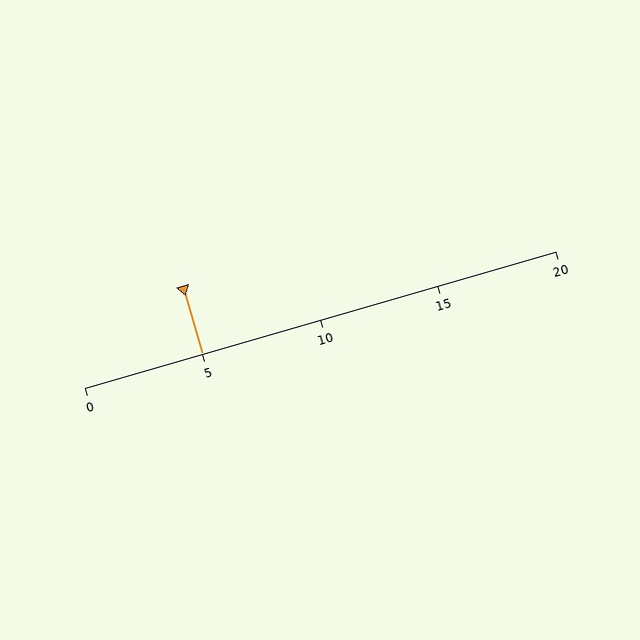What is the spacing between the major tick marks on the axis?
The major ticks are spaced 5 apart.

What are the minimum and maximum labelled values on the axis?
The axis runs from 0 to 20.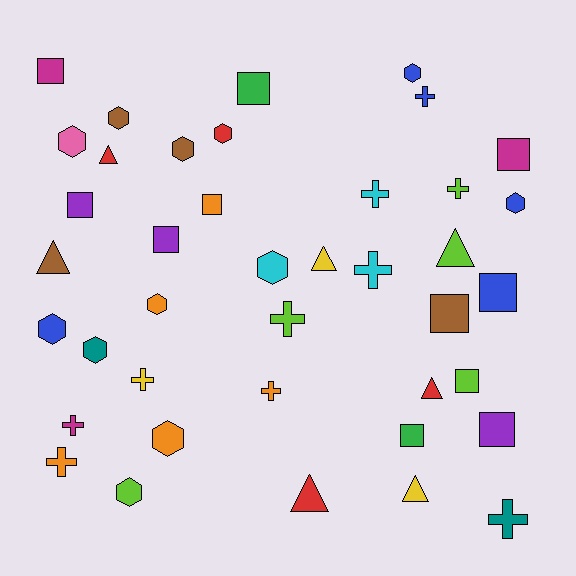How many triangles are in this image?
There are 7 triangles.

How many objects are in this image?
There are 40 objects.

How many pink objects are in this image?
There is 1 pink object.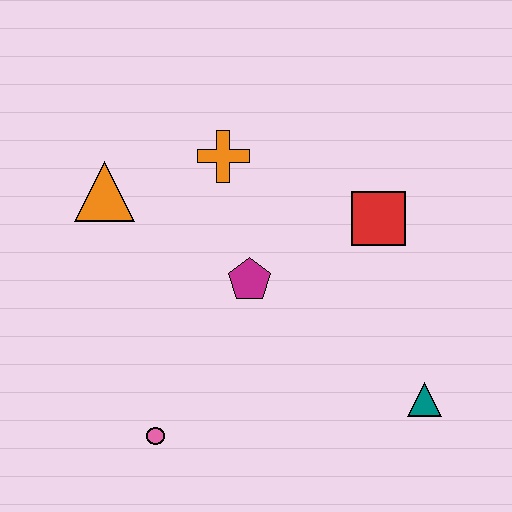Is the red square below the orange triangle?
Yes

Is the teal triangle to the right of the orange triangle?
Yes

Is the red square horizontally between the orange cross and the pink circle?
No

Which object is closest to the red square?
The magenta pentagon is closest to the red square.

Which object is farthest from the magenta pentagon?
The teal triangle is farthest from the magenta pentagon.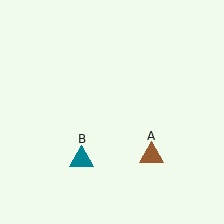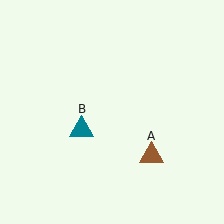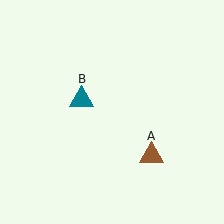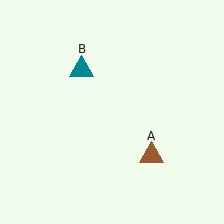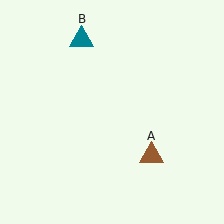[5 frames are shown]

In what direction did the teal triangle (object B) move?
The teal triangle (object B) moved up.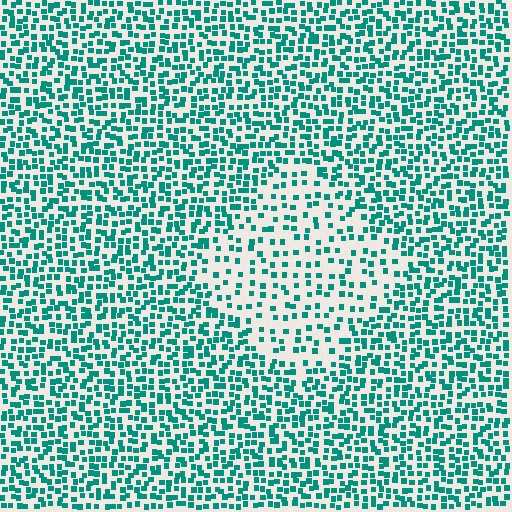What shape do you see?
I see a diamond.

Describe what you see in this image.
The image contains small teal elements arranged at two different densities. A diamond-shaped region is visible where the elements are less densely packed than the surrounding area.